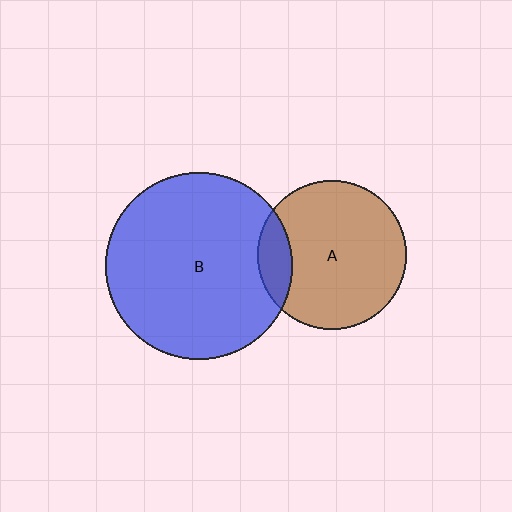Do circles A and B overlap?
Yes.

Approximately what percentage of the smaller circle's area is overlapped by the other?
Approximately 15%.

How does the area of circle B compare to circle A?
Approximately 1.6 times.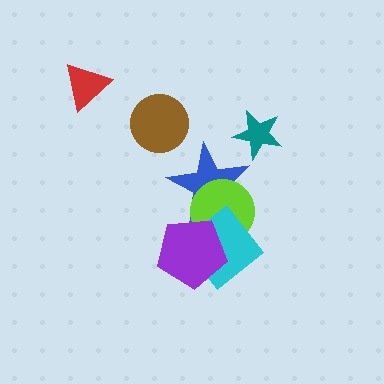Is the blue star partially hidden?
Yes, it is partially covered by another shape.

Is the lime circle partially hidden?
Yes, it is partially covered by another shape.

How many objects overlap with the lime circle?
3 objects overlap with the lime circle.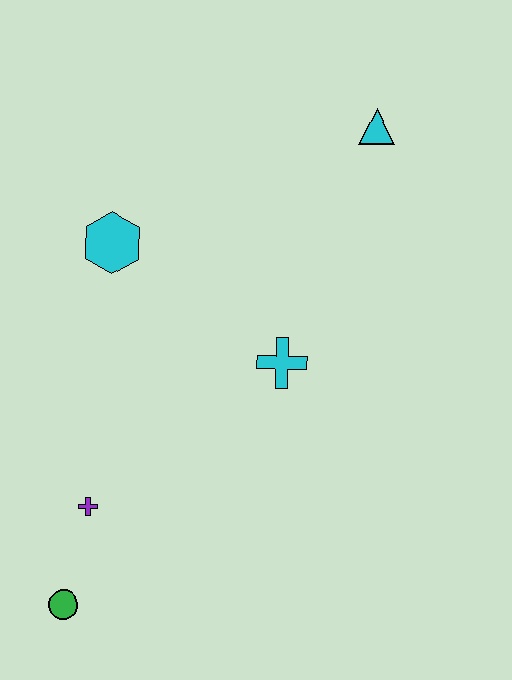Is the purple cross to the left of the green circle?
No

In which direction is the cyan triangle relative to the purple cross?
The cyan triangle is above the purple cross.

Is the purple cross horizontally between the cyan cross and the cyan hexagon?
No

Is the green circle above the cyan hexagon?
No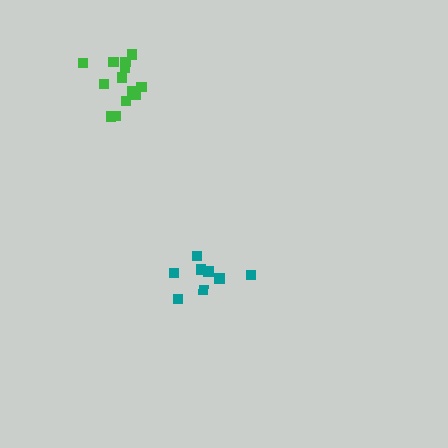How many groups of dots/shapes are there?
There are 2 groups.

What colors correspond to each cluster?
The clusters are colored: teal, green.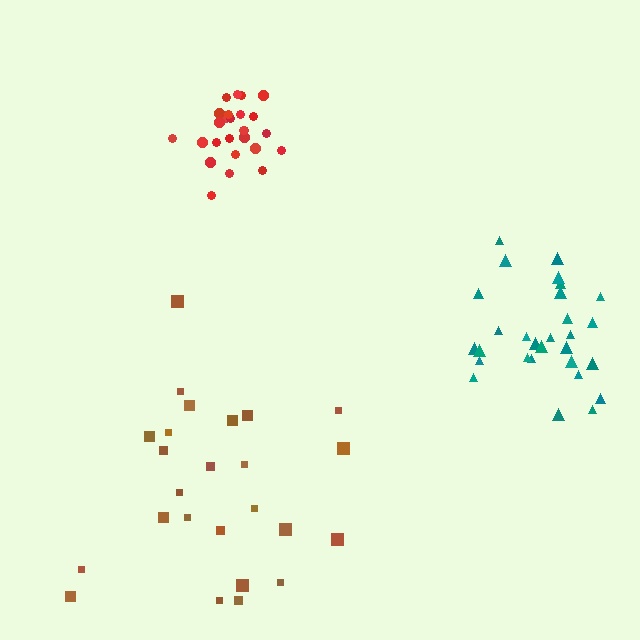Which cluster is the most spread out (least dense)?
Brown.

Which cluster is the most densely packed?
Red.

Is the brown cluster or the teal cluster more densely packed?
Teal.